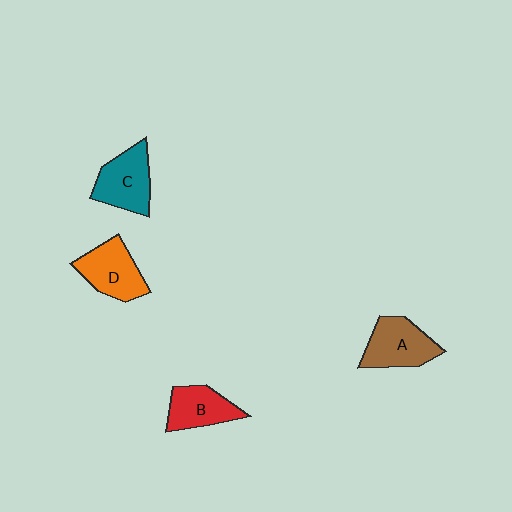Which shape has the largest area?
Shape C (teal).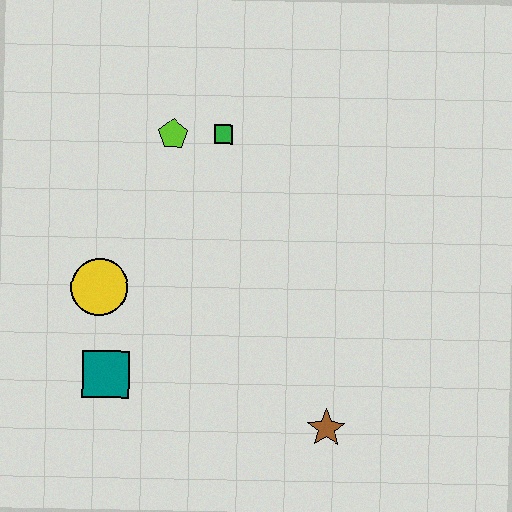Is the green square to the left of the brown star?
Yes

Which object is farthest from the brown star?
The lime pentagon is farthest from the brown star.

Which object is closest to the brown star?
The teal square is closest to the brown star.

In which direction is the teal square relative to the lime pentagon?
The teal square is below the lime pentagon.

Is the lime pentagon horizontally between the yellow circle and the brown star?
Yes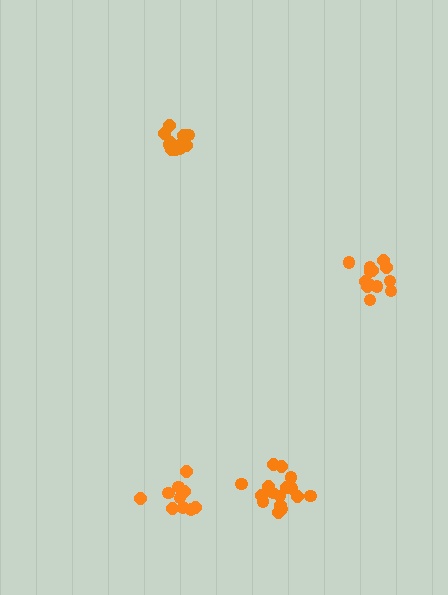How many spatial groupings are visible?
There are 4 spatial groupings.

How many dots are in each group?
Group 1: 16 dots, Group 2: 13 dots, Group 3: 10 dots, Group 4: 11 dots (50 total).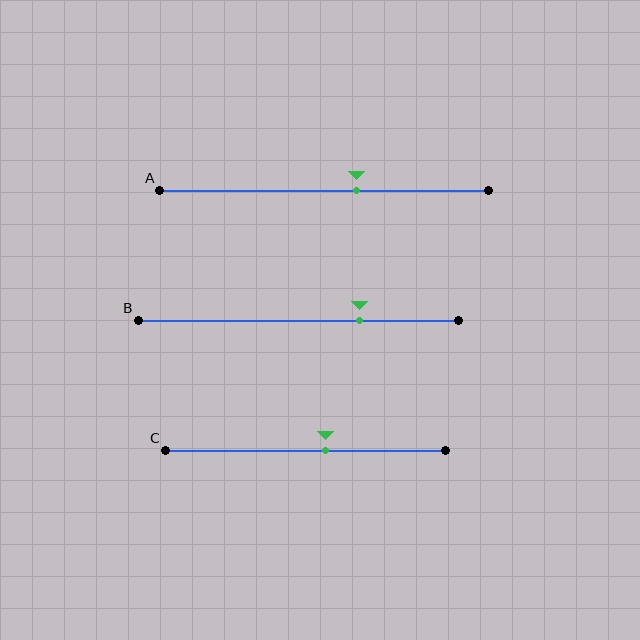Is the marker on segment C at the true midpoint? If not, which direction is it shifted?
No, the marker on segment C is shifted to the right by about 7% of the segment length.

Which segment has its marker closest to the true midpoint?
Segment C has its marker closest to the true midpoint.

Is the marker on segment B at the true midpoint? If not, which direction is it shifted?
No, the marker on segment B is shifted to the right by about 19% of the segment length.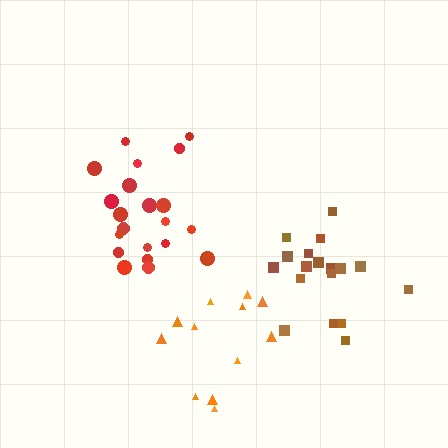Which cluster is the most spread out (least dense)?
Orange.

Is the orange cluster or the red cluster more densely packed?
Red.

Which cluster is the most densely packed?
Brown.